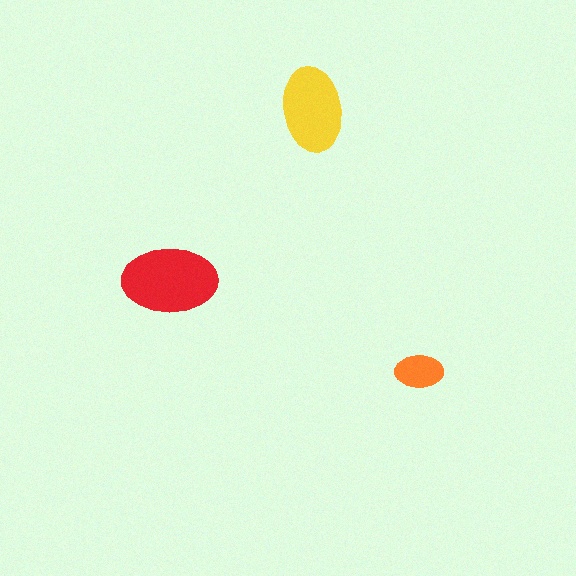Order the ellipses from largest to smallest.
the red one, the yellow one, the orange one.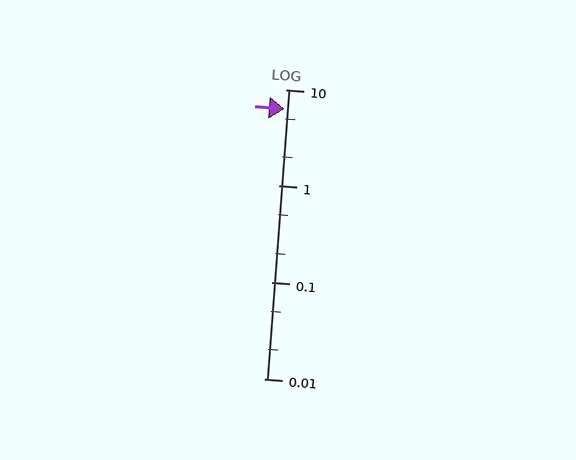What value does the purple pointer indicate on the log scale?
The pointer indicates approximately 6.3.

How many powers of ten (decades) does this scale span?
The scale spans 3 decades, from 0.01 to 10.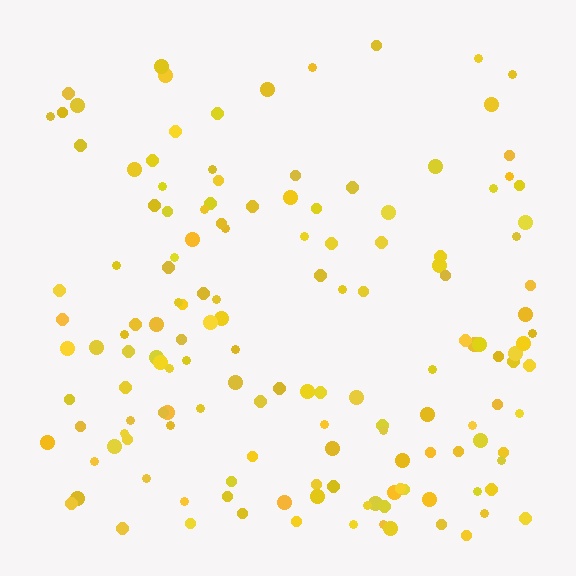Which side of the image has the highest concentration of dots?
The bottom.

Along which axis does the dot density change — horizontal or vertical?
Vertical.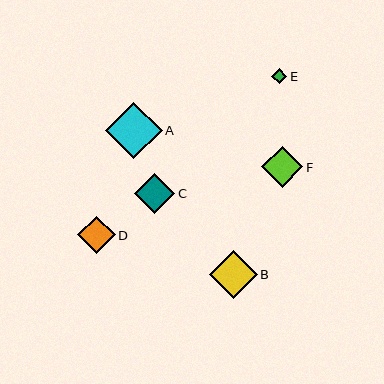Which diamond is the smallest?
Diamond E is the smallest with a size of approximately 15 pixels.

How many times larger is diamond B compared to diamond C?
Diamond B is approximately 1.2 times the size of diamond C.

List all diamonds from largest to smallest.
From largest to smallest: A, B, F, C, D, E.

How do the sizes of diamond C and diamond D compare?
Diamond C and diamond D are approximately the same size.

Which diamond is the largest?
Diamond A is the largest with a size of approximately 57 pixels.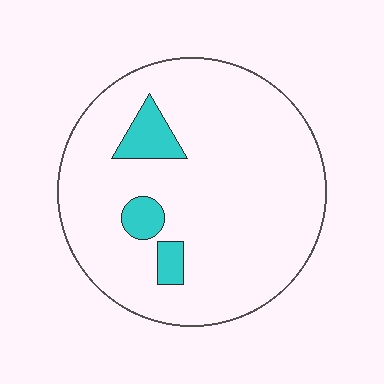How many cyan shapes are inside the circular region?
3.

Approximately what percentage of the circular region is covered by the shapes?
Approximately 10%.